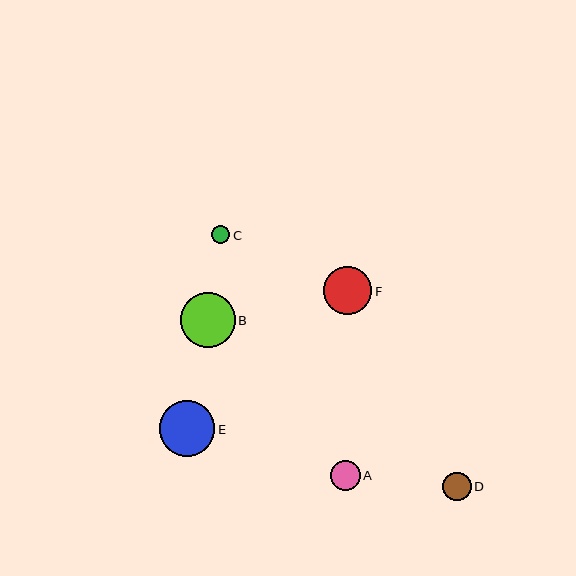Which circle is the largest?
Circle E is the largest with a size of approximately 56 pixels.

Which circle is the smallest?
Circle C is the smallest with a size of approximately 18 pixels.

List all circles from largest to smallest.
From largest to smallest: E, B, F, A, D, C.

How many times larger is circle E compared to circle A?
Circle E is approximately 1.9 times the size of circle A.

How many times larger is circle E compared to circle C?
Circle E is approximately 3.1 times the size of circle C.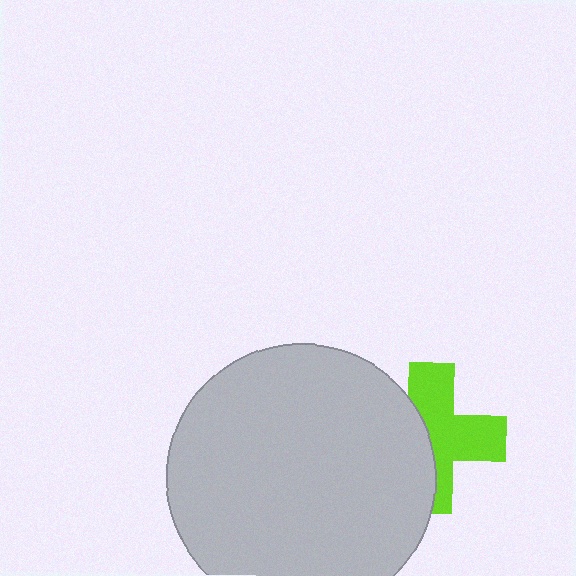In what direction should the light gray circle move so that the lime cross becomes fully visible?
The light gray circle should move left. That is the shortest direction to clear the overlap and leave the lime cross fully visible.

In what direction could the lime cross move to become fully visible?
The lime cross could move right. That would shift it out from behind the light gray circle entirely.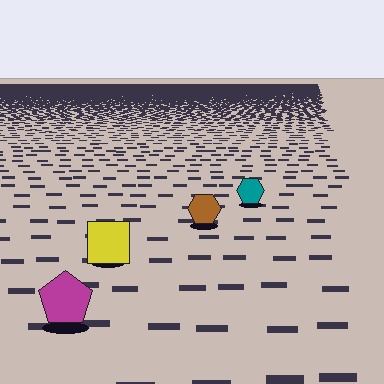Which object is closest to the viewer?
The magenta pentagon is closest. The texture marks near it are larger and more spread out.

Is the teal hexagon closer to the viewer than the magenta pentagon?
No. The magenta pentagon is closer — you can tell from the texture gradient: the ground texture is coarser near it.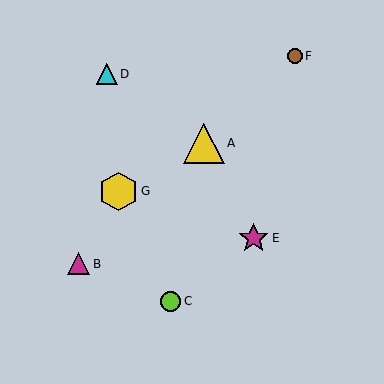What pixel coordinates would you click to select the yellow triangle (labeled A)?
Click at (204, 143) to select the yellow triangle A.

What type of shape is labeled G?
Shape G is a yellow hexagon.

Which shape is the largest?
The yellow triangle (labeled A) is the largest.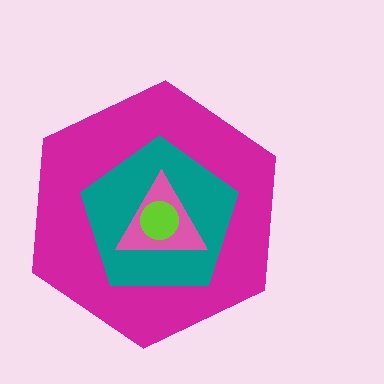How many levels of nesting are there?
4.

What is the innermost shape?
The lime circle.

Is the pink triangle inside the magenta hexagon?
Yes.